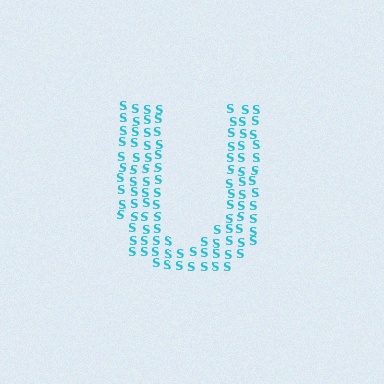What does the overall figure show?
The overall figure shows the letter U.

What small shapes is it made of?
It is made of small letter S's.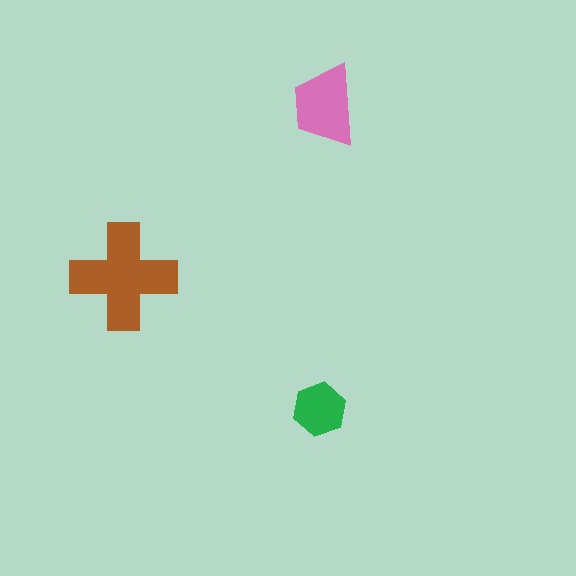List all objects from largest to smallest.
The brown cross, the pink trapezoid, the green hexagon.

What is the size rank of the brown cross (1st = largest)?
1st.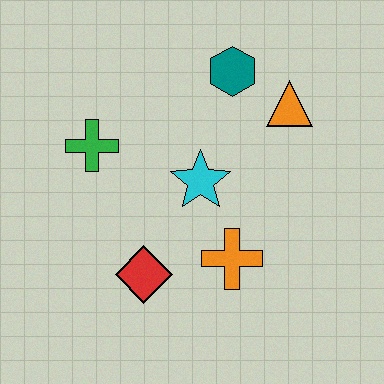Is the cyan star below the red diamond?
No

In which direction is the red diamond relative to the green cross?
The red diamond is below the green cross.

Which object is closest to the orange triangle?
The teal hexagon is closest to the orange triangle.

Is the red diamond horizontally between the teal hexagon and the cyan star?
No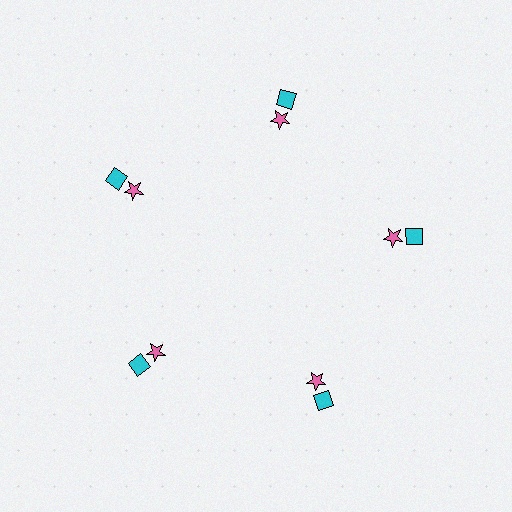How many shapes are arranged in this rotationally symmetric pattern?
There are 10 shapes, arranged in 5 groups of 2.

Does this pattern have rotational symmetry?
Yes, this pattern has 5-fold rotational symmetry. It looks the same after rotating 72 degrees around the center.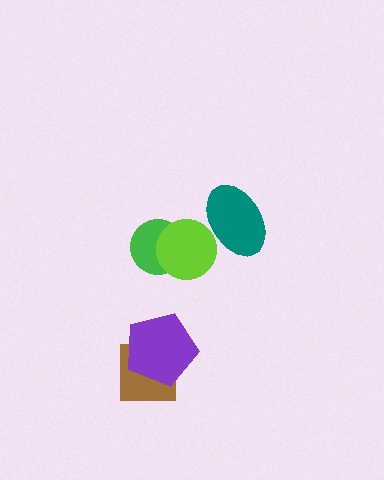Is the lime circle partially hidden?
Yes, it is partially covered by another shape.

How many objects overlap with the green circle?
1 object overlaps with the green circle.